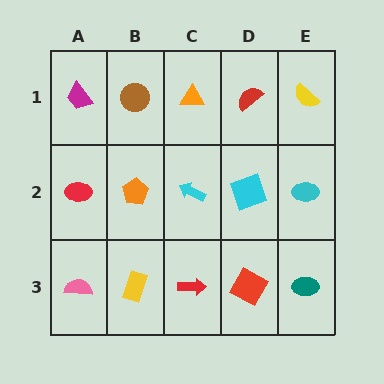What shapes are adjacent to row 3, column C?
A cyan arrow (row 2, column C), a yellow rectangle (row 3, column B), a red square (row 3, column D).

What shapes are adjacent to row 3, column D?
A cyan square (row 2, column D), a red arrow (row 3, column C), a teal ellipse (row 3, column E).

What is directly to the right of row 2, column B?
A cyan arrow.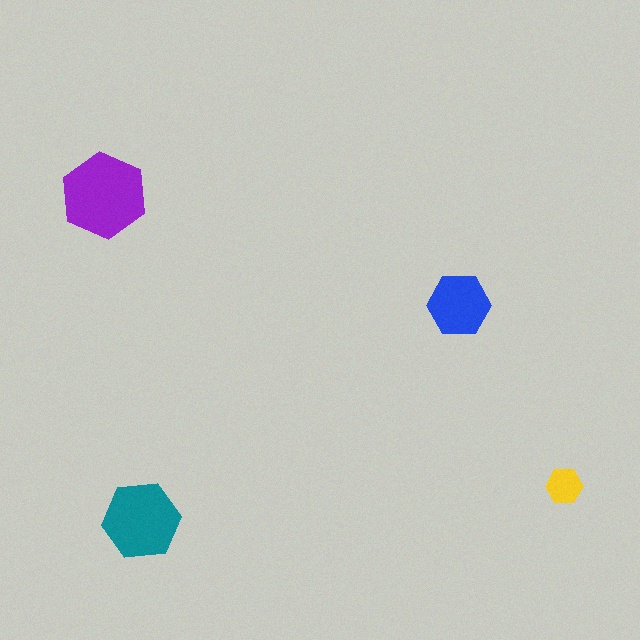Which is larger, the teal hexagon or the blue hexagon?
The teal one.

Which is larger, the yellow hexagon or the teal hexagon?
The teal one.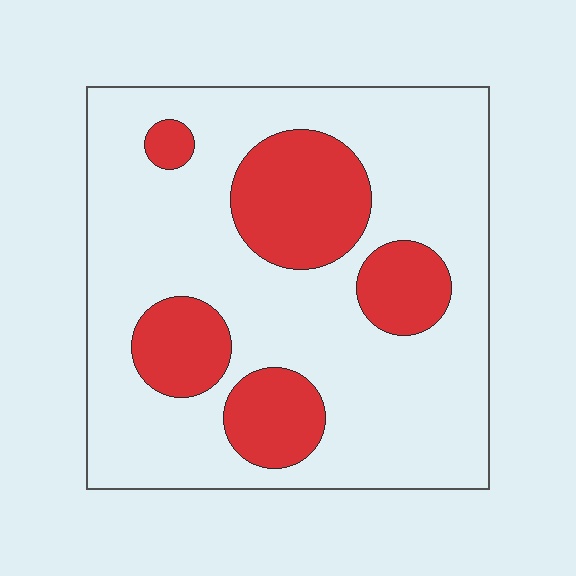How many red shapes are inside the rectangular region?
5.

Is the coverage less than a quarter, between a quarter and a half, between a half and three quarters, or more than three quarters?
Between a quarter and a half.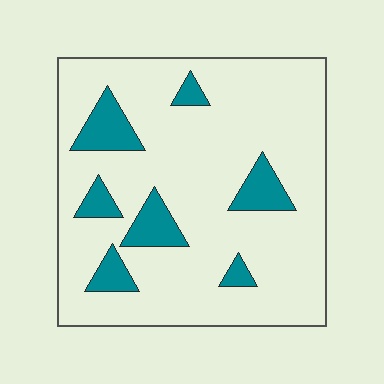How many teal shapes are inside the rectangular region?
7.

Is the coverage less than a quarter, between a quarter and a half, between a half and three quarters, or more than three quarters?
Less than a quarter.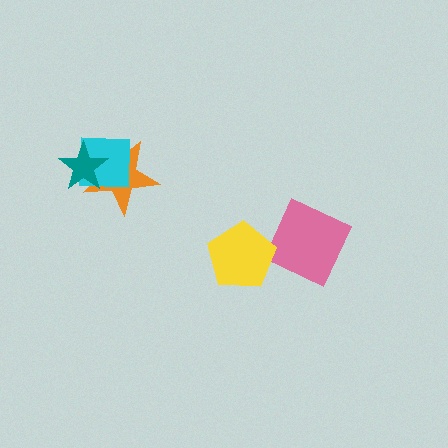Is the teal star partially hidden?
No, no other shape covers it.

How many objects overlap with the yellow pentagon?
1 object overlaps with the yellow pentagon.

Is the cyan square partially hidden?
Yes, it is partially covered by another shape.